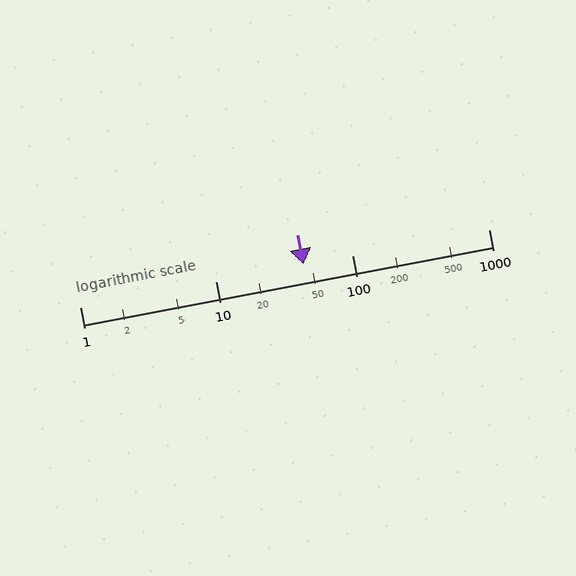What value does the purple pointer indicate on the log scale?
The pointer indicates approximately 44.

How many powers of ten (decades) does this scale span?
The scale spans 3 decades, from 1 to 1000.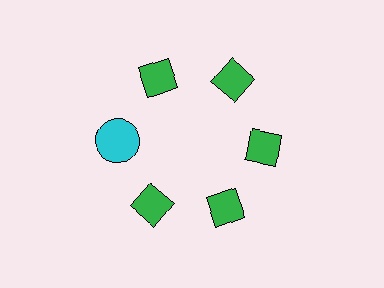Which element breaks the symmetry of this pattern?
The cyan circle at roughly the 9 o'clock position breaks the symmetry. All other shapes are green diamonds.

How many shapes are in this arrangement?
There are 6 shapes arranged in a ring pattern.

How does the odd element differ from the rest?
It differs in both color (cyan instead of green) and shape (circle instead of diamond).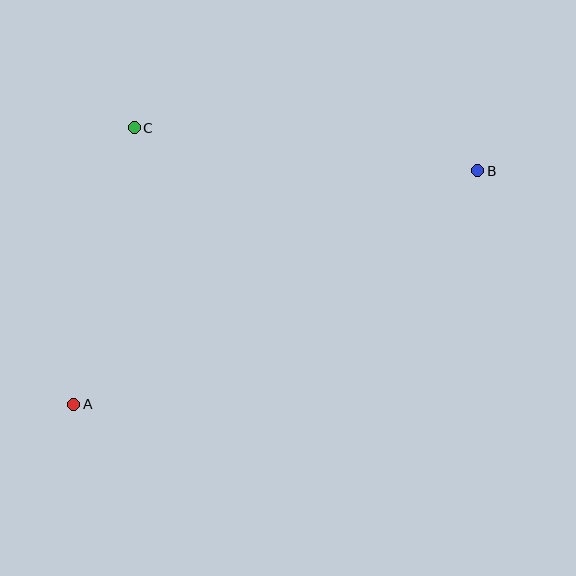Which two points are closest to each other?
Points A and C are closest to each other.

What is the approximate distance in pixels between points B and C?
The distance between B and C is approximately 346 pixels.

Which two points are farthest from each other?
Points A and B are farthest from each other.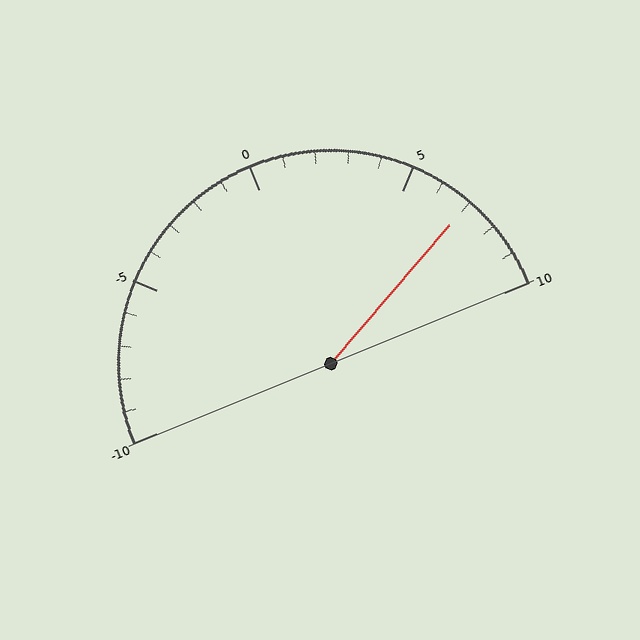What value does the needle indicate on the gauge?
The needle indicates approximately 7.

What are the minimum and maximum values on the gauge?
The gauge ranges from -10 to 10.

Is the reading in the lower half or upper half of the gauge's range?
The reading is in the upper half of the range (-10 to 10).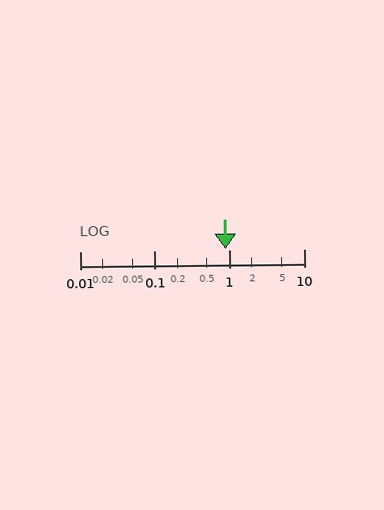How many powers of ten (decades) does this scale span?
The scale spans 3 decades, from 0.01 to 10.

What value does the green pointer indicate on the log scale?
The pointer indicates approximately 0.88.